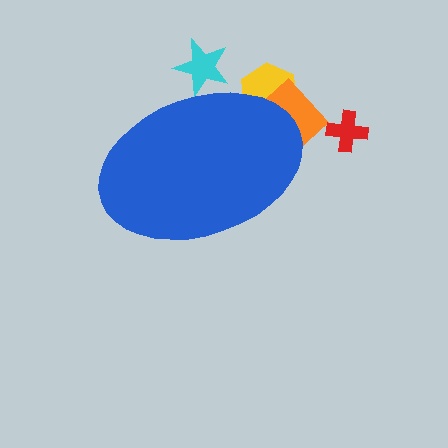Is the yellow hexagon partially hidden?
Yes, the yellow hexagon is partially hidden behind the blue ellipse.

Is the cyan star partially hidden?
Yes, the cyan star is partially hidden behind the blue ellipse.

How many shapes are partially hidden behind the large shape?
3 shapes are partially hidden.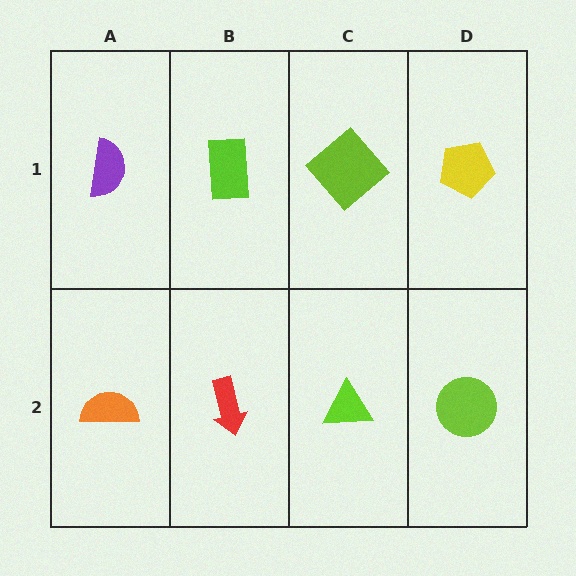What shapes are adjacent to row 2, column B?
A lime rectangle (row 1, column B), an orange semicircle (row 2, column A), a lime triangle (row 2, column C).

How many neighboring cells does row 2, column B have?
3.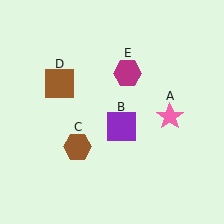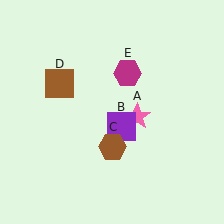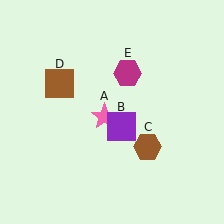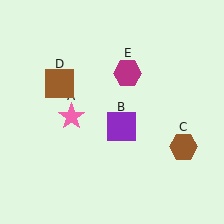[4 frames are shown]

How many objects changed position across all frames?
2 objects changed position: pink star (object A), brown hexagon (object C).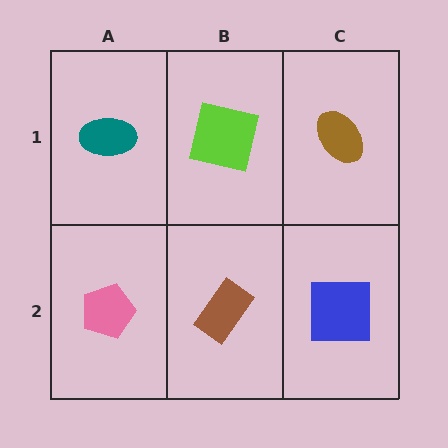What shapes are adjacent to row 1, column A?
A pink pentagon (row 2, column A), a lime square (row 1, column B).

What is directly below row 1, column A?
A pink pentagon.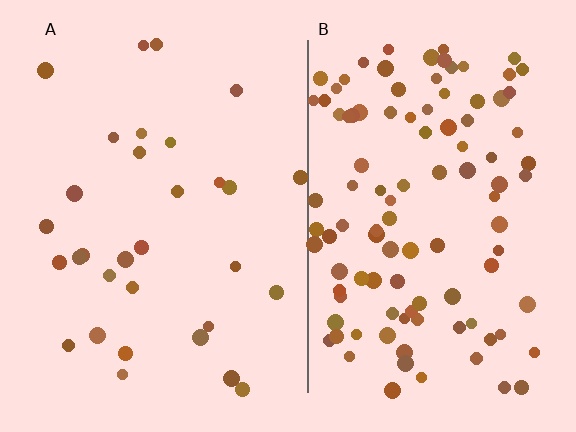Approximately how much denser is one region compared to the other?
Approximately 3.5× — region B over region A.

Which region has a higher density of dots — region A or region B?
B (the right).